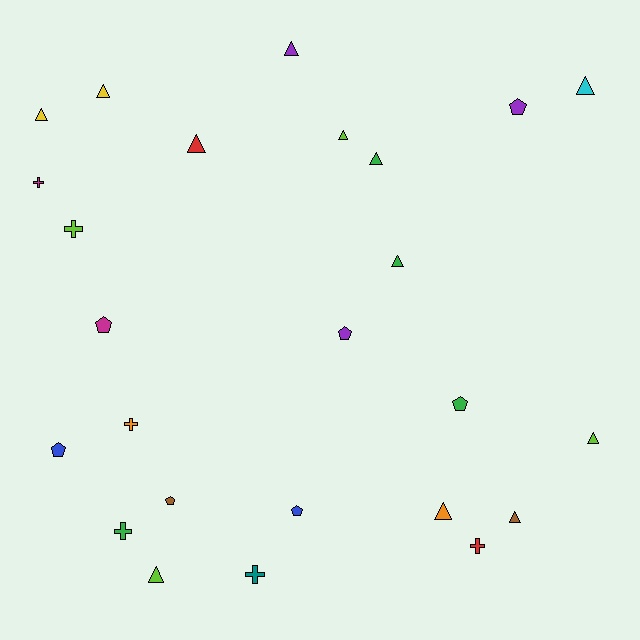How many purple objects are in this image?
There are 3 purple objects.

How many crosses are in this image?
There are 6 crosses.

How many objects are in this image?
There are 25 objects.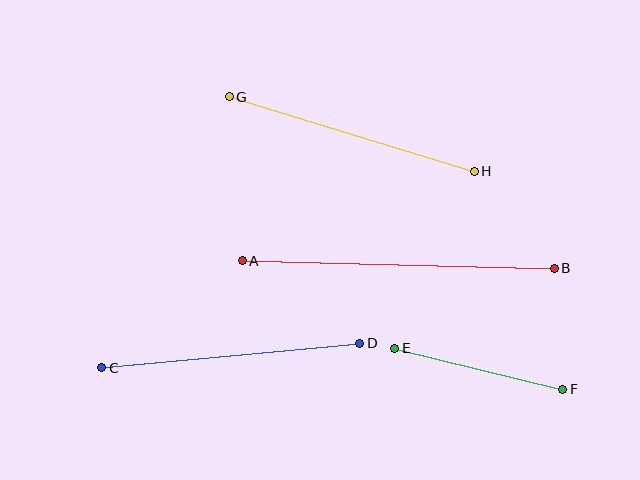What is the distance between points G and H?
The distance is approximately 256 pixels.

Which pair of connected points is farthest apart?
Points A and B are farthest apart.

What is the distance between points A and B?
The distance is approximately 312 pixels.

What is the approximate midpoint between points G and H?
The midpoint is at approximately (352, 134) pixels.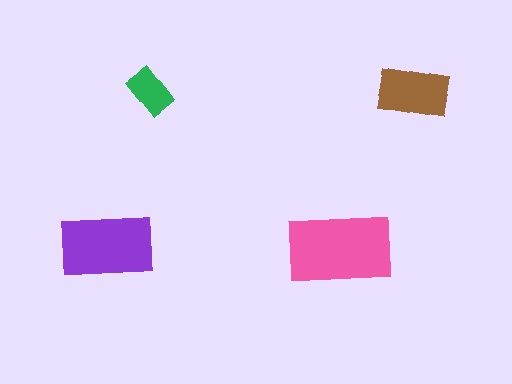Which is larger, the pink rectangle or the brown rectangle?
The pink one.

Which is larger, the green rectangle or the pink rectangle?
The pink one.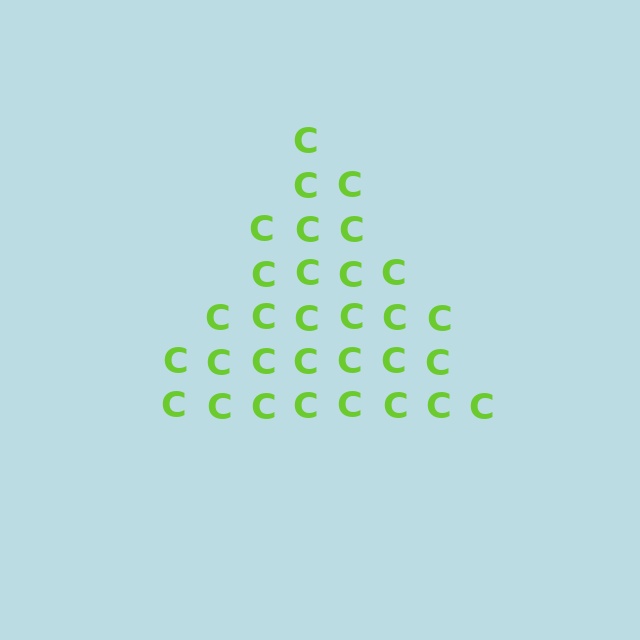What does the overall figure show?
The overall figure shows a triangle.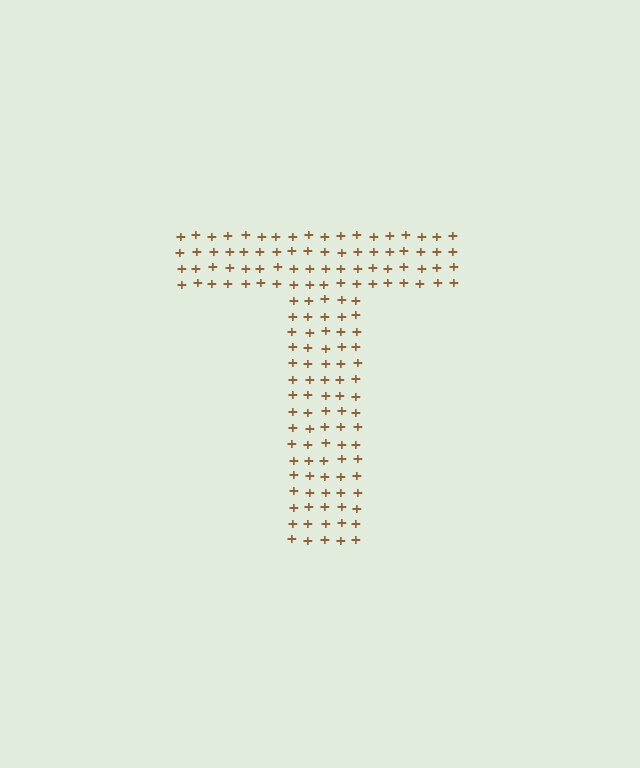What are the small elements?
The small elements are plus signs.